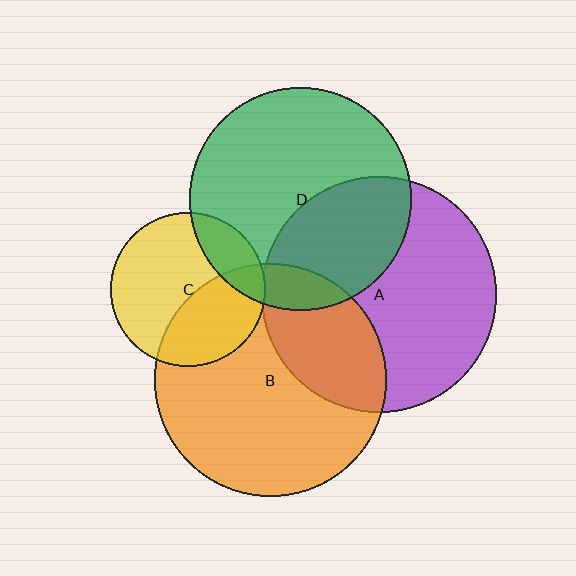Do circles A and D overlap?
Yes.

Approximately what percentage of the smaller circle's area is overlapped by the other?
Approximately 35%.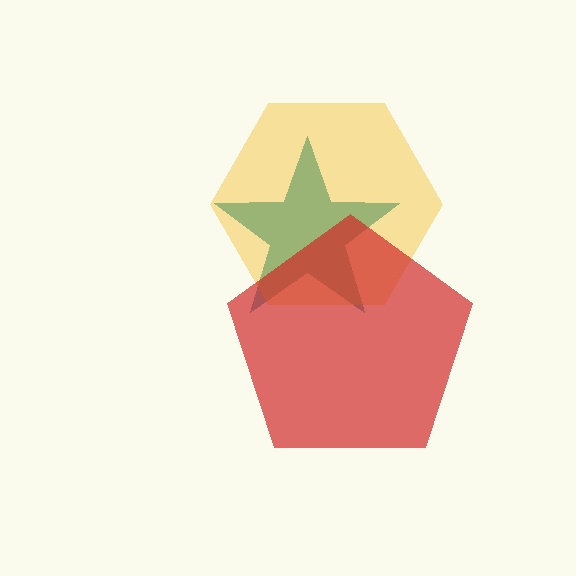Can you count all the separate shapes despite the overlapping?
Yes, there are 3 separate shapes.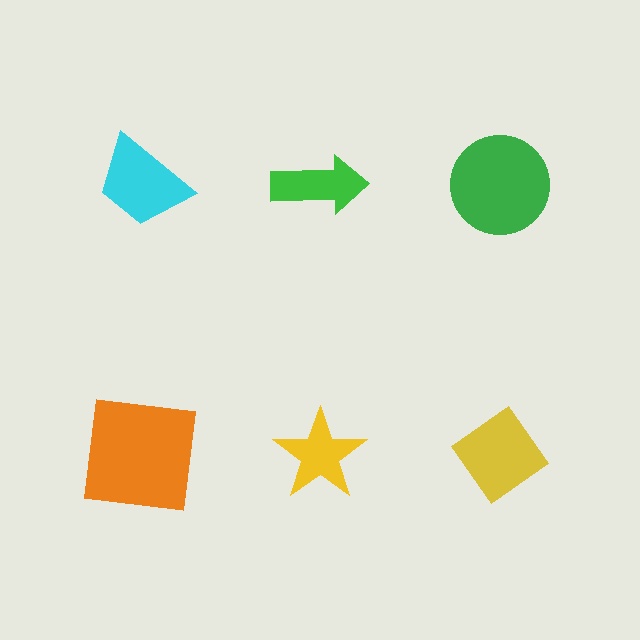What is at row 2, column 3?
A yellow diamond.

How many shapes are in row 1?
3 shapes.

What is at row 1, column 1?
A cyan trapezoid.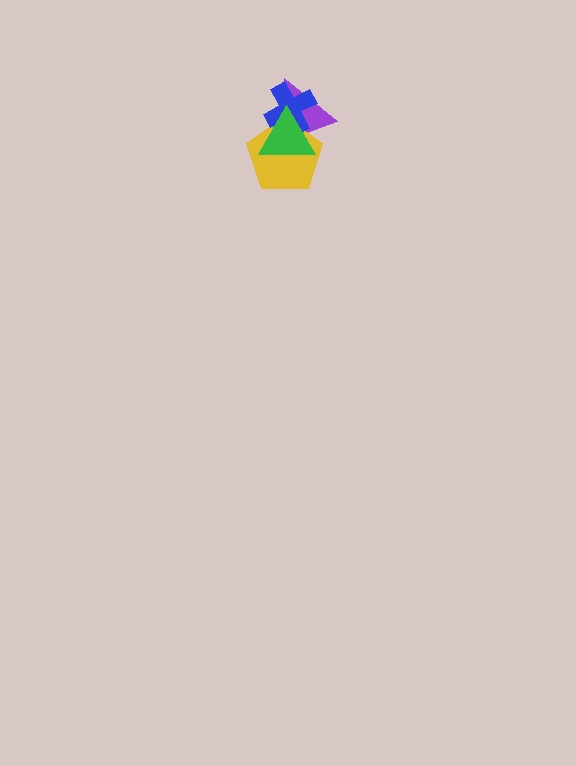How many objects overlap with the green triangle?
3 objects overlap with the green triangle.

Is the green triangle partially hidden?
No, no other shape covers it.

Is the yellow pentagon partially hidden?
Yes, it is partially covered by another shape.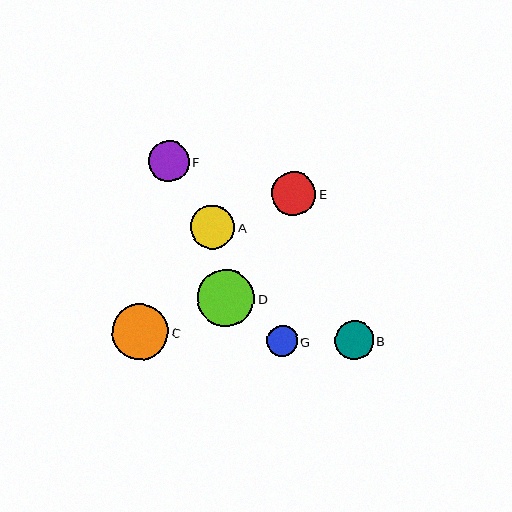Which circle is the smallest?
Circle G is the smallest with a size of approximately 30 pixels.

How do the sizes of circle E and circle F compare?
Circle E and circle F are approximately the same size.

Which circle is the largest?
Circle D is the largest with a size of approximately 57 pixels.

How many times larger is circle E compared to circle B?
Circle E is approximately 1.1 times the size of circle B.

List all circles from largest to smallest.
From largest to smallest: D, C, A, E, F, B, G.